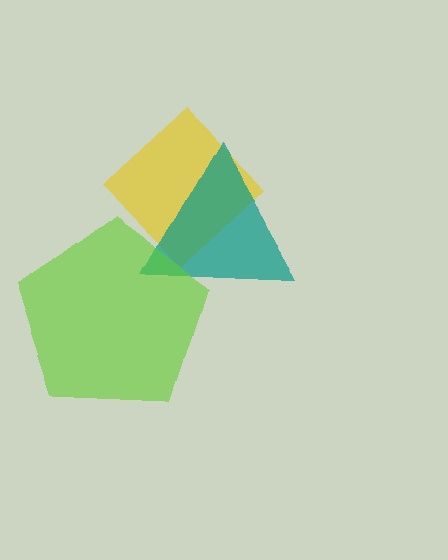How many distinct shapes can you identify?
There are 3 distinct shapes: a yellow diamond, a teal triangle, a lime pentagon.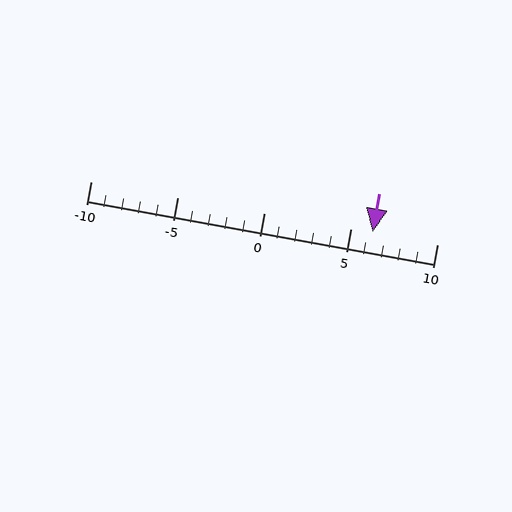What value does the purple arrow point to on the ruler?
The purple arrow points to approximately 6.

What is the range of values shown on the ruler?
The ruler shows values from -10 to 10.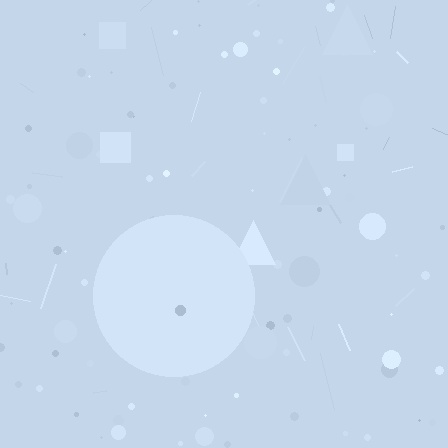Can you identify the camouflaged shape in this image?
The camouflaged shape is a circle.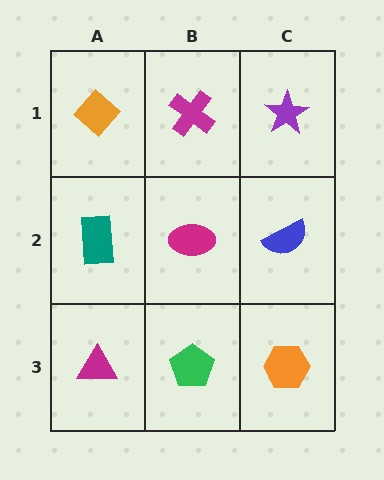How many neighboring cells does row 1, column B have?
3.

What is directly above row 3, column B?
A magenta ellipse.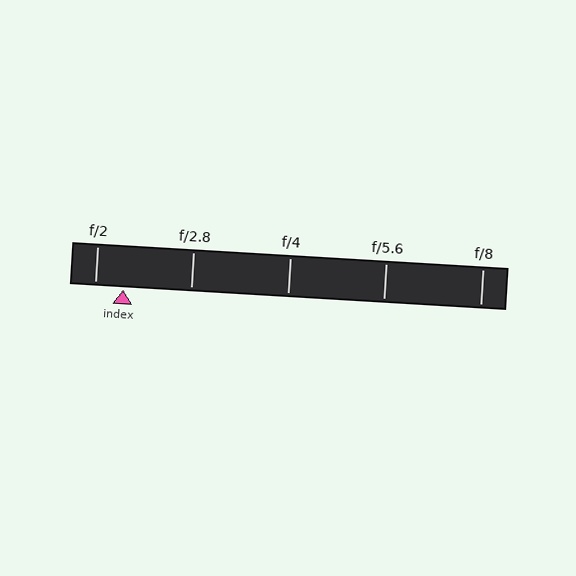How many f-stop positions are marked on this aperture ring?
There are 5 f-stop positions marked.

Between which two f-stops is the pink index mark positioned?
The index mark is between f/2 and f/2.8.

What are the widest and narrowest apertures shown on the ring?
The widest aperture shown is f/2 and the narrowest is f/8.